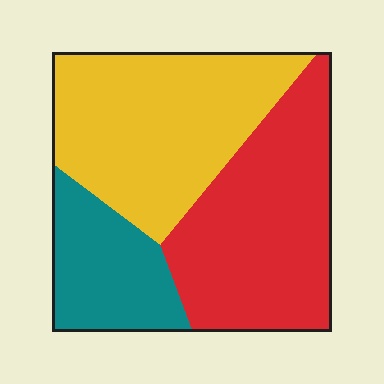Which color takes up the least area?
Teal, at roughly 20%.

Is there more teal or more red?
Red.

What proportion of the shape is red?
Red covers 40% of the shape.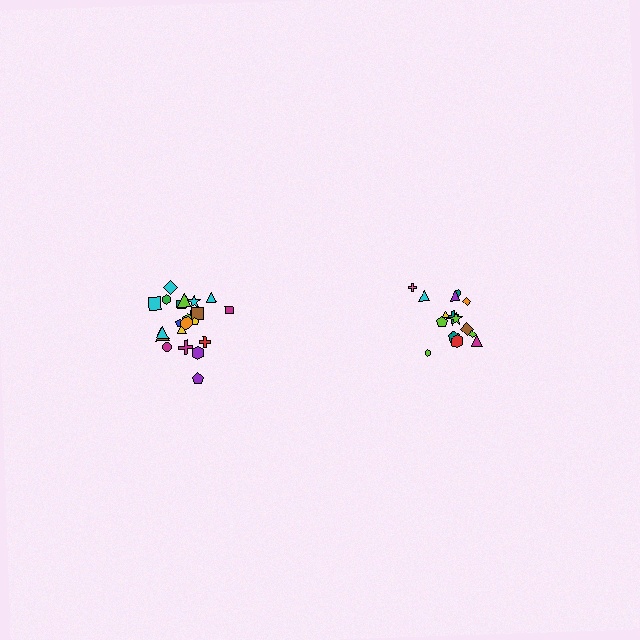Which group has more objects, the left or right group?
The left group.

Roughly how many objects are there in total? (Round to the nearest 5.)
Roughly 35 objects in total.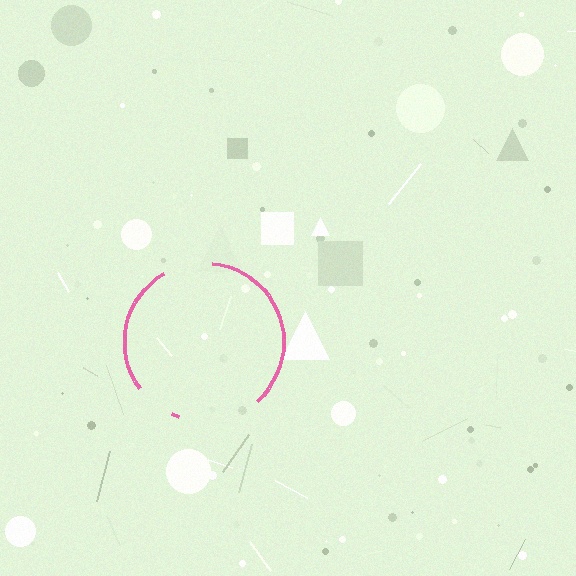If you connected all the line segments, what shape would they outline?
They would outline a circle.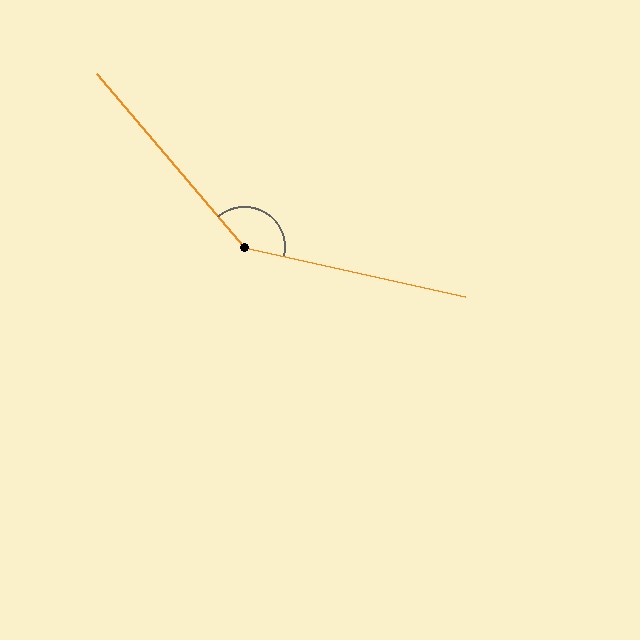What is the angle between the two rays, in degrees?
Approximately 143 degrees.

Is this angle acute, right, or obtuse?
It is obtuse.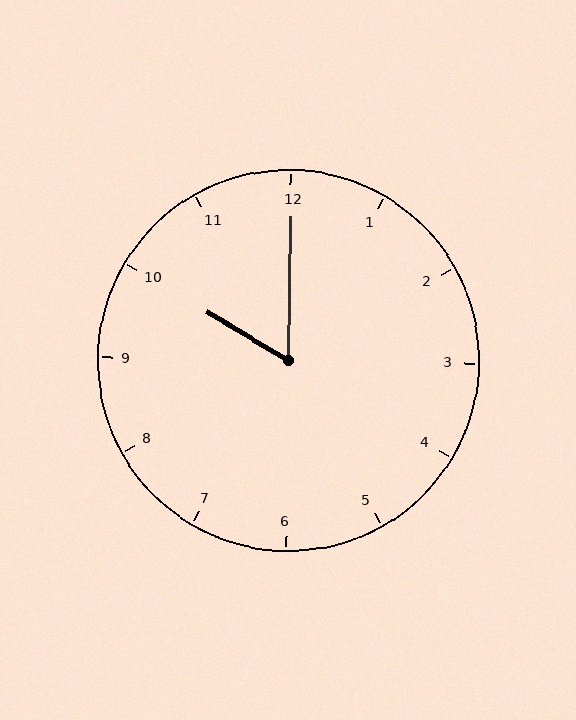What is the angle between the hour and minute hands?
Approximately 60 degrees.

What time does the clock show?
10:00.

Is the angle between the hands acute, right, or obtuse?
It is acute.